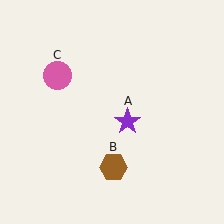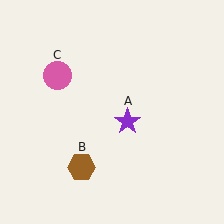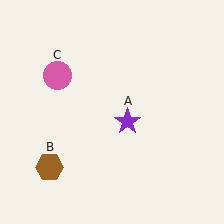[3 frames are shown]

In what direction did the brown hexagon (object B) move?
The brown hexagon (object B) moved left.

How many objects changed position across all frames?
1 object changed position: brown hexagon (object B).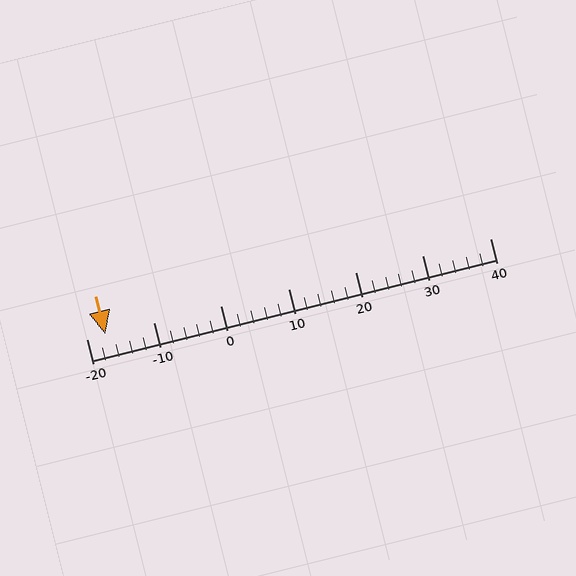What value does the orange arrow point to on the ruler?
The orange arrow points to approximately -17.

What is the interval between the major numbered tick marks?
The major tick marks are spaced 10 units apart.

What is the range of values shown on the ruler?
The ruler shows values from -20 to 40.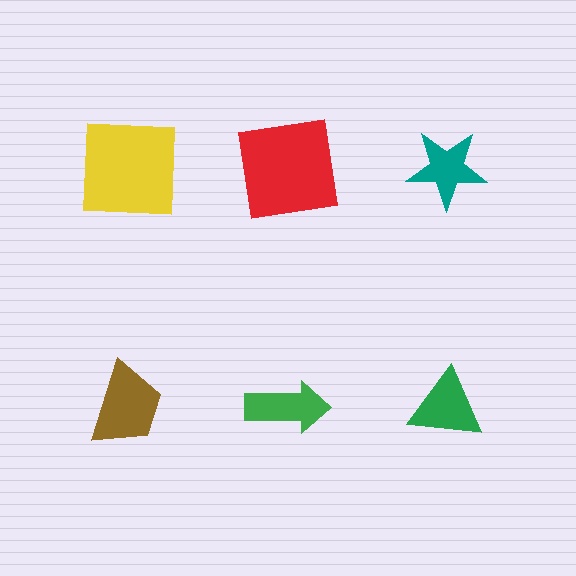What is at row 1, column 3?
A teal star.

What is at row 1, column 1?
A yellow square.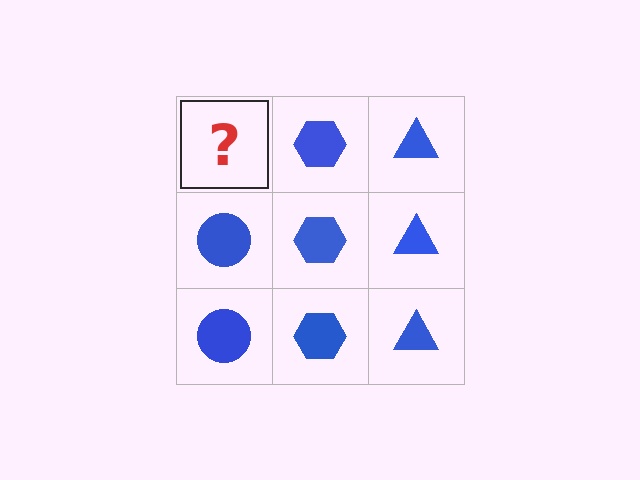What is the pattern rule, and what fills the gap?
The rule is that each column has a consistent shape. The gap should be filled with a blue circle.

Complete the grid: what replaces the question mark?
The question mark should be replaced with a blue circle.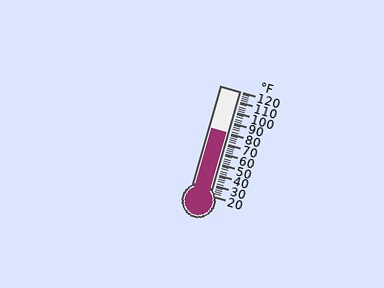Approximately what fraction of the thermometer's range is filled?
The thermometer is filled to approximately 60% of its range.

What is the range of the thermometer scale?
The thermometer scale ranges from 20°F to 120°F.